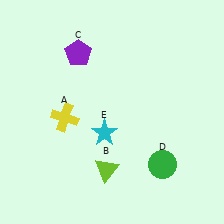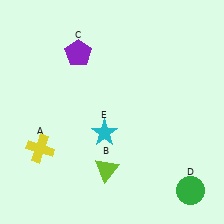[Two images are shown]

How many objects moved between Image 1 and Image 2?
2 objects moved between the two images.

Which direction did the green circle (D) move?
The green circle (D) moved right.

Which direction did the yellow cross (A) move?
The yellow cross (A) moved down.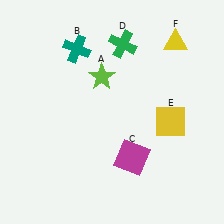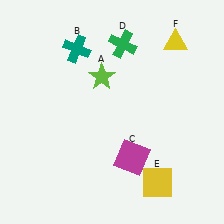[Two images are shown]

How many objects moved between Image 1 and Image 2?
1 object moved between the two images.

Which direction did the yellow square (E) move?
The yellow square (E) moved down.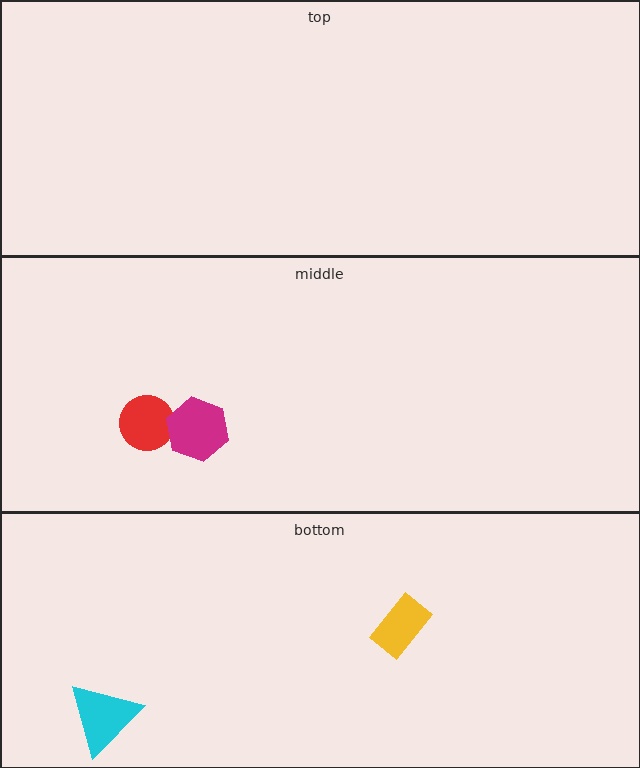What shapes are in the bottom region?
The yellow rectangle, the cyan triangle.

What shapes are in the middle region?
The red circle, the magenta hexagon.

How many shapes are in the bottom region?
2.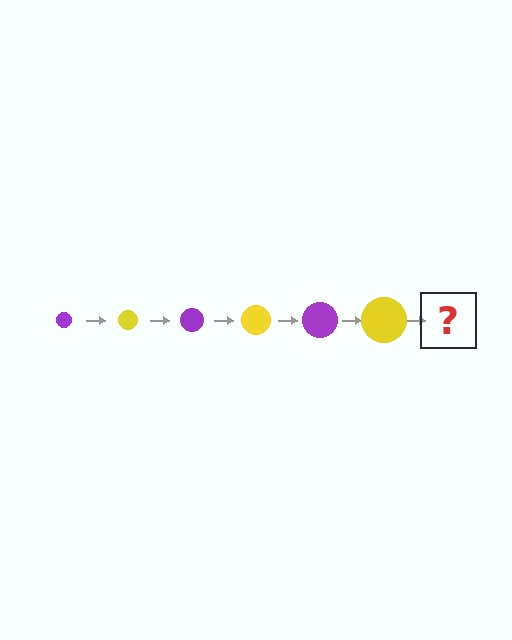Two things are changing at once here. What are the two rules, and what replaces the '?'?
The two rules are that the circle grows larger each step and the color cycles through purple and yellow. The '?' should be a purple circle, larger than the previous one.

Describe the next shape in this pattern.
It should be a purple circle, larger than the previous one.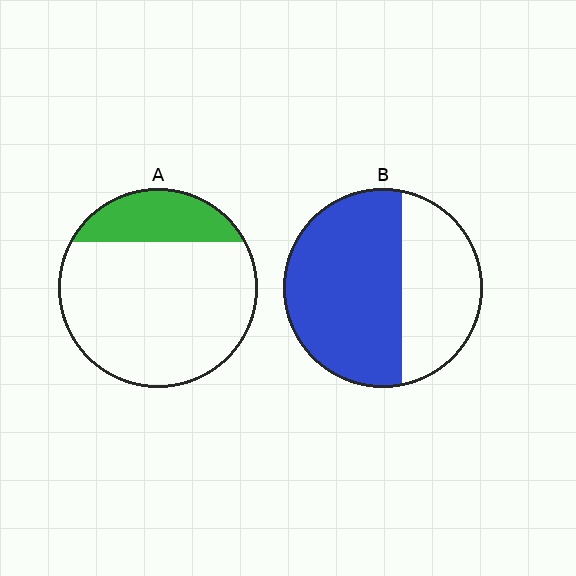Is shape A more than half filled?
No.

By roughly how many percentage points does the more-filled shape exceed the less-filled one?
By roughly 40 percentage points (B over A).